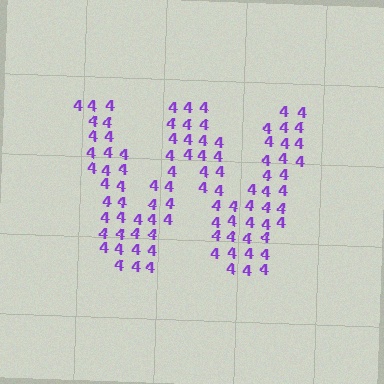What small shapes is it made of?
It is made of small digit 4's.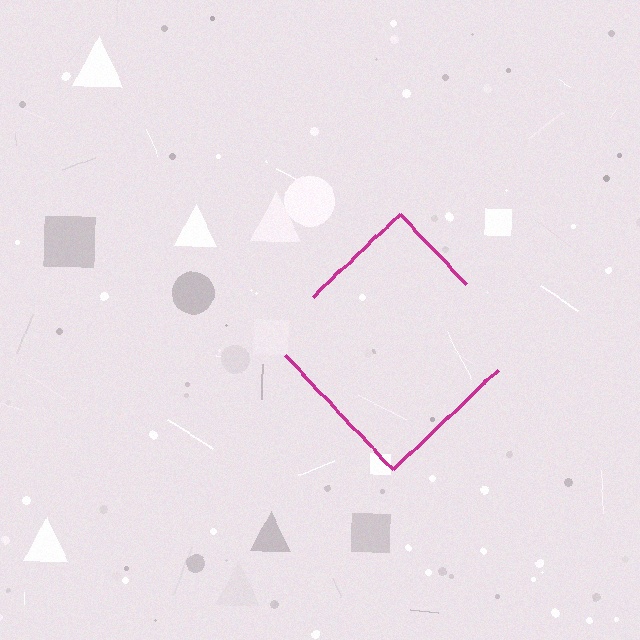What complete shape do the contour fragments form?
The contour fragments form a diamond.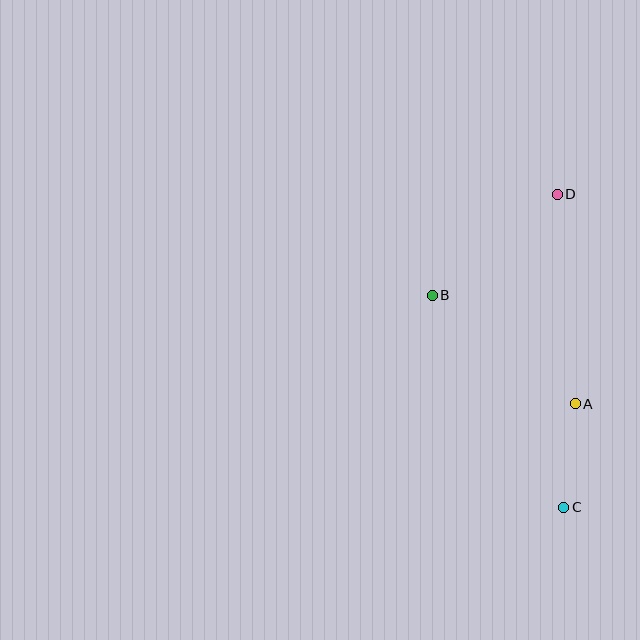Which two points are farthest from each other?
Points C and D are farthest from each other.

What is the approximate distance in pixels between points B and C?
The distance between B and C is approximately 250 pixels.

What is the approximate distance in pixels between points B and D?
The distance between B and D is approximately 161 pixels.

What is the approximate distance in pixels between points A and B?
The distance between A and B is approximately 179 pixels.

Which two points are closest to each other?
Points A and C are closest to each other.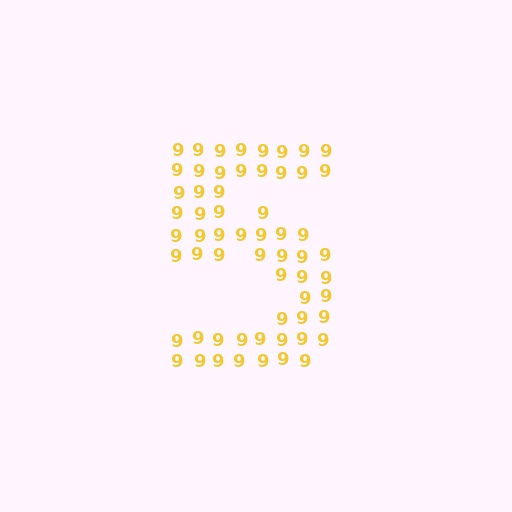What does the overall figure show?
The overall figure shows the digit 5.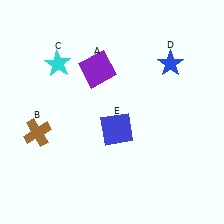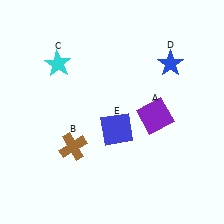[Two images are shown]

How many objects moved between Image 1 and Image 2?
2 objects moved between the two images.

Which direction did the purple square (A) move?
The purple square (A) moved right.